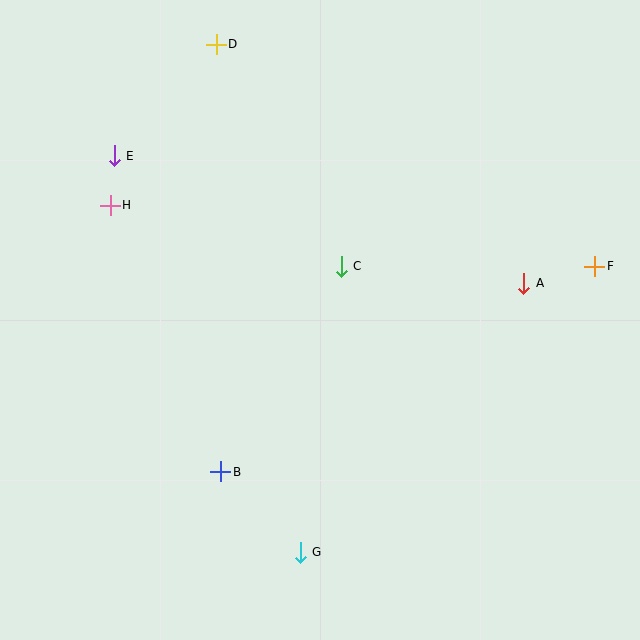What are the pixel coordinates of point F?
Point F is at (595, 266).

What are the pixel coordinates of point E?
Point E is at (114, 156).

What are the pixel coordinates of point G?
Point G is at (300, 552).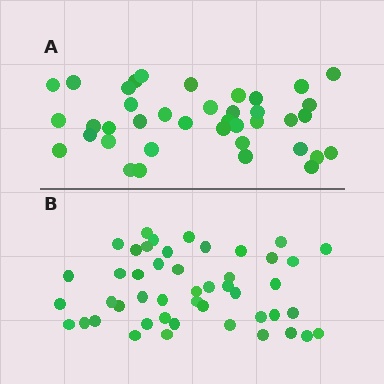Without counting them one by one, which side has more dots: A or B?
Region B (the bottom region) has more dots.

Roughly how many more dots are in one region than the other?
Region B has roughly 8 or so more dots than region A.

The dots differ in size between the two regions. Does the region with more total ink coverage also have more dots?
No. Region A has more total ink coverage because its dots are larger, but region B actually contains more individual dots. Total area can be misleading — the number of items is what matters here.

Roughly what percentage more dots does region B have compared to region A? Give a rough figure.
About 20% more.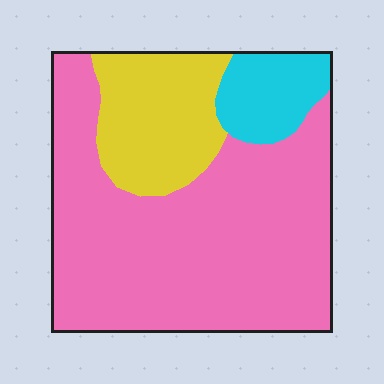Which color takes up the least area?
Cyan, at roughly 10%.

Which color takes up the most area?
Pink, at roughly 70%.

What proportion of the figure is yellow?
Yellow takes up about one fifth (1/5) of the figure.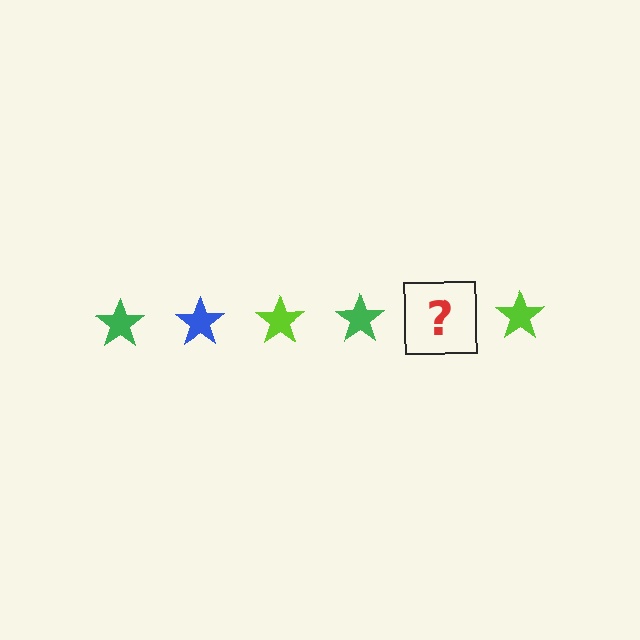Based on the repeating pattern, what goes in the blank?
The blank should be a blue star.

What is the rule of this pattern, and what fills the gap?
The rule is that the pattern cycles through green, blue, lime stars. The gap should be filled with a blue star.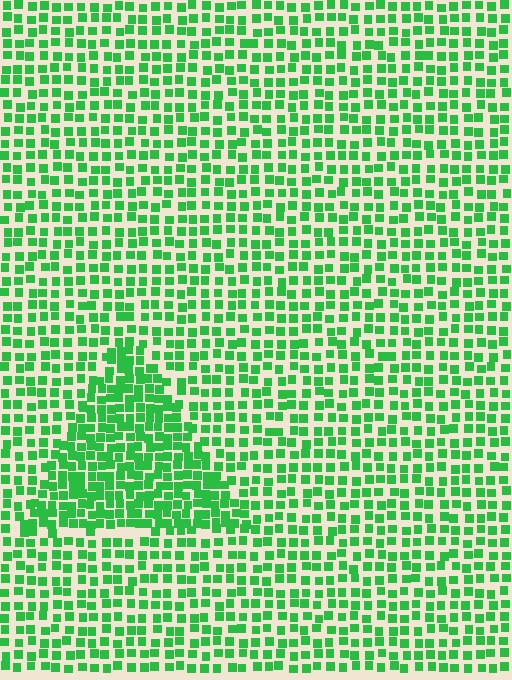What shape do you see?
I see a triangle.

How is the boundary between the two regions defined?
The boundary is defined by a change in element density (approximately 1.7x ratio). All elements are the same color, size, and shape.